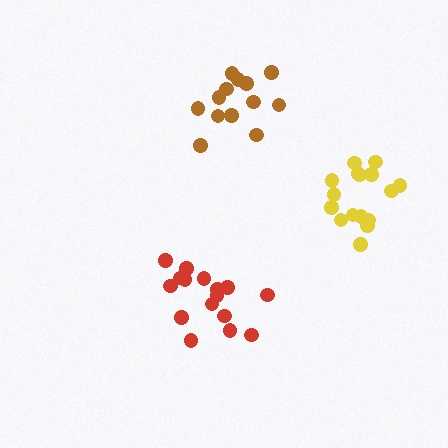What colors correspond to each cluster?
The clusters are colored: brown, yellow, red.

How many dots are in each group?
Group 1: 13 dots, Group 2: 16 dots, Group 3: 16 dots (45 total).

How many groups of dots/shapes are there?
There are 3 groups.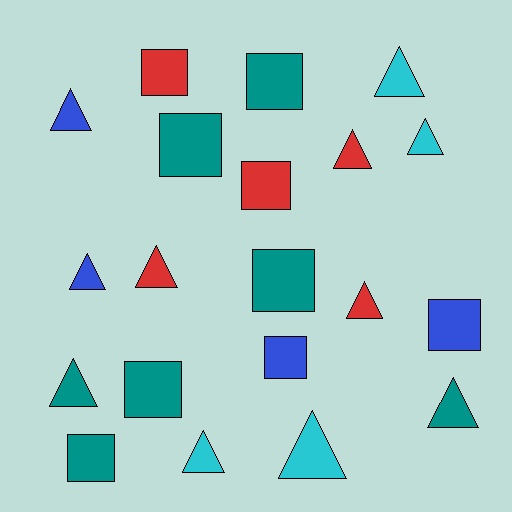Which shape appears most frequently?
Triangle, with 11 objects.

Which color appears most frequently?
Teal, with 7 objects.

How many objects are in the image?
There are 20 objects.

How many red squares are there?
There are 2 red squares.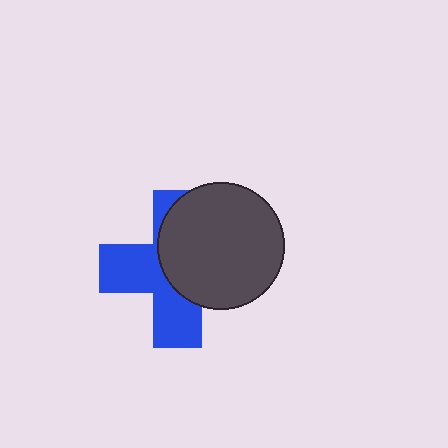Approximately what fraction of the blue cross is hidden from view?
Roughly 52% of the blue cross is hidden behind the dark gray circle.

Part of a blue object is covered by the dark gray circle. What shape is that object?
It is a cross.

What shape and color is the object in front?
The object in front is a dark gray circle.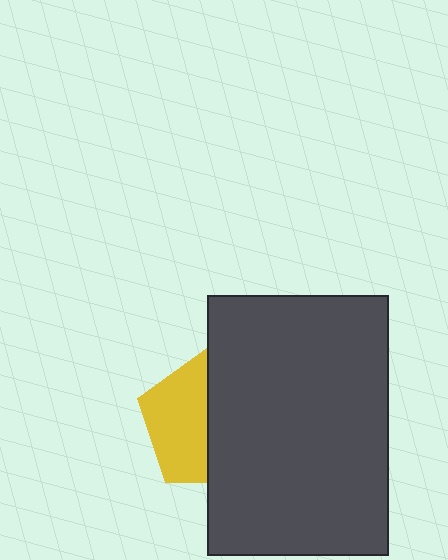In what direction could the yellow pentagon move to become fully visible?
The yellow pentagon could move left. That would shift it out from behind the dark gray rectangle entirely.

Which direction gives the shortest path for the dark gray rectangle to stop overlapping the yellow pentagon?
Moving right gives the shortest separation.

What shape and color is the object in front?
The object in front is a dark gray rectangle.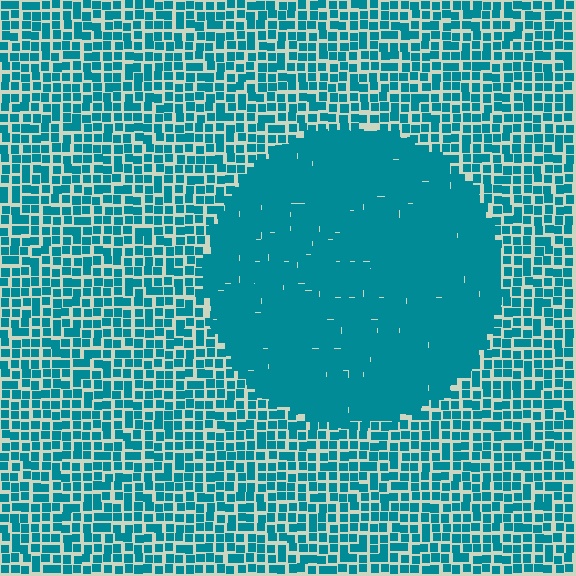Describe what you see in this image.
The image contains small teal elements arranged at two different densities. A circle-shaped region is visible where the elements are more densely packed than the surrounding area.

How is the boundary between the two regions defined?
The boundary is defined by a change in element density (approximately 2.0x ratio). All elements are the same color, size, and shape.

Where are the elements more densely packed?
The elements are more densely packed inside the circle boundary.